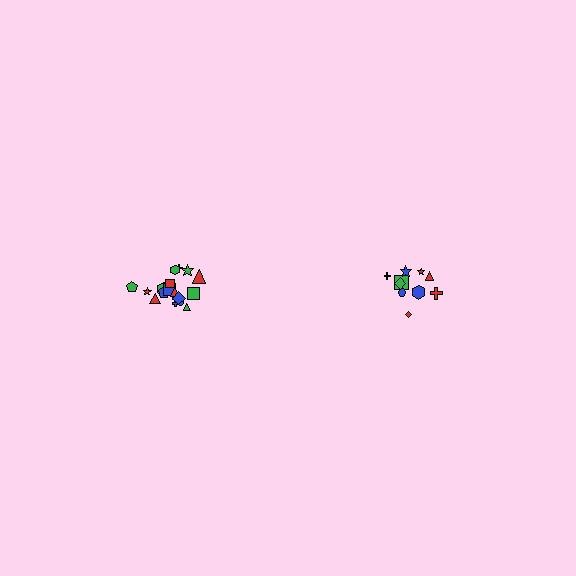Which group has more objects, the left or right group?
The left group.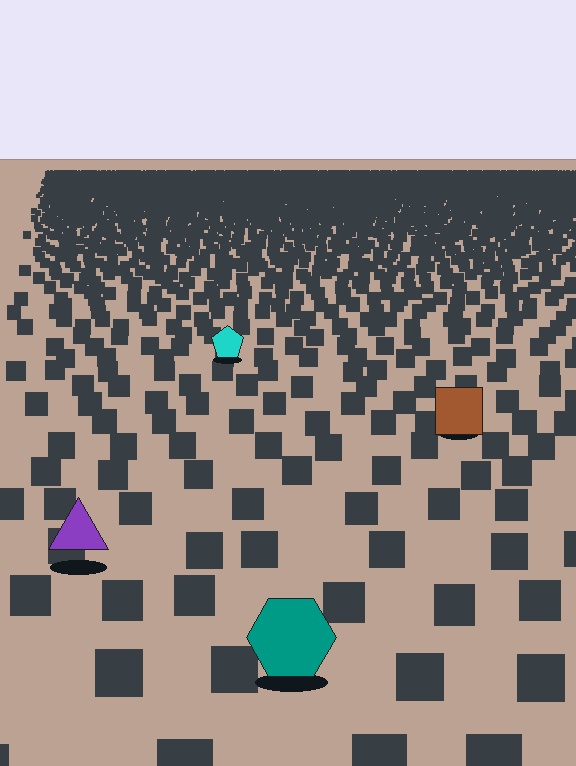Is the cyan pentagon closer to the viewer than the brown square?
No. The brown square is closer — you can tell from the texture gradient: the ground texture is coarser near it.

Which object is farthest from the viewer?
The cyan pentagon is farthest from the viewer. It appears smaller and the ground texture around it is denser.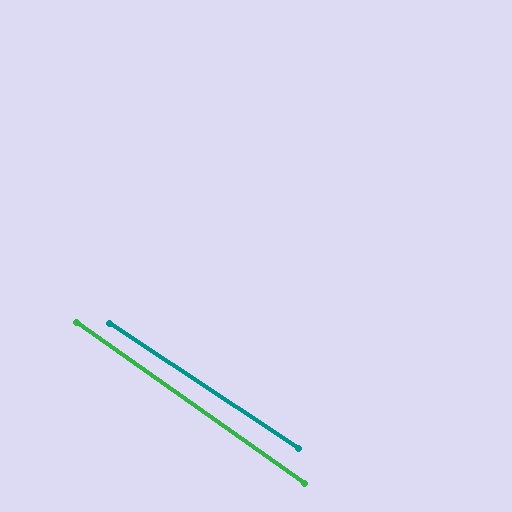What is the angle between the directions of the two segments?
Approximately 2 degrees.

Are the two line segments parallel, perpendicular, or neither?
Parallel — their directions differ by only 1.7°.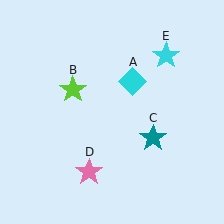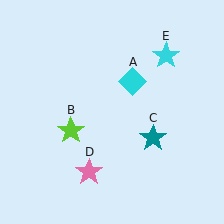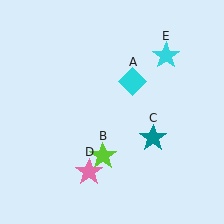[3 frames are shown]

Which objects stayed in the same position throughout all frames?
Cyan diamond (object A) and teal star (object C) and pink star (object D) and cyan star (object E) remained stationary.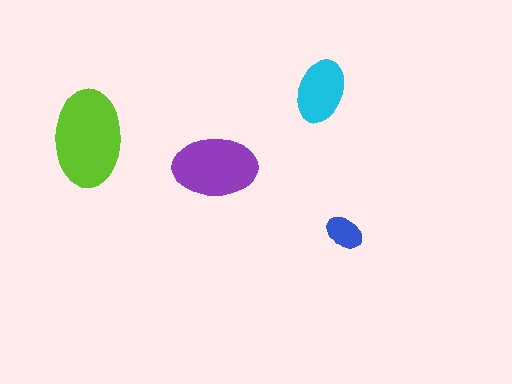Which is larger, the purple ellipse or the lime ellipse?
The lime one.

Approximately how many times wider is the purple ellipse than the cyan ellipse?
About 1.5 times wider.